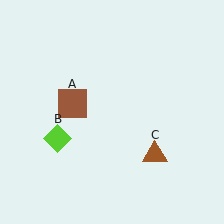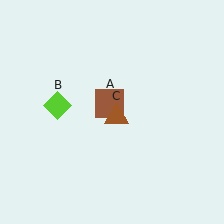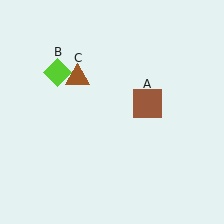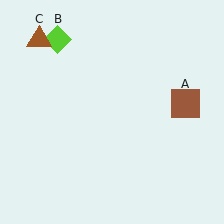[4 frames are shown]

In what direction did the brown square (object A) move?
The brown square (object A) moved right.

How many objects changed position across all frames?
3 objects changed position: brown square (object A), lime diamond (object B), brown triangle (object C).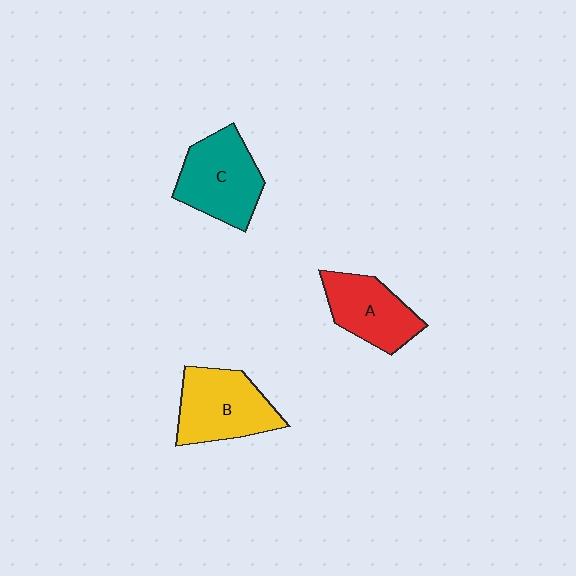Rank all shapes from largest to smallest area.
From largest to smallest: B (yellow), C (teal), A (red).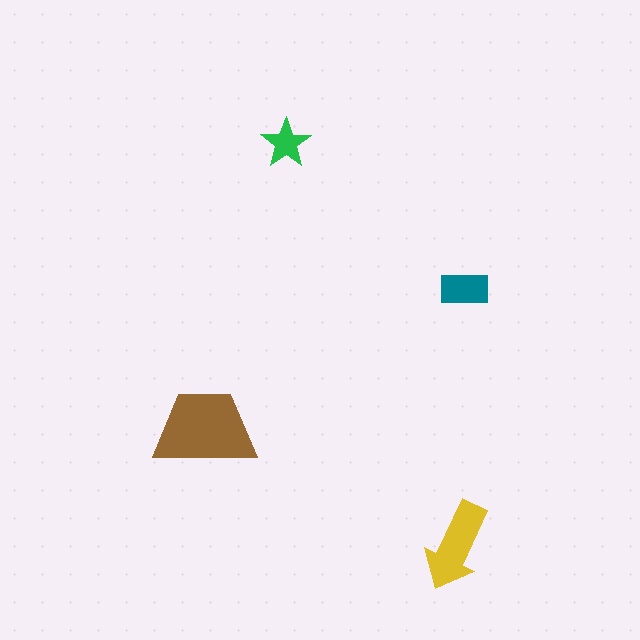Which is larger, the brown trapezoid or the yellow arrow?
The brown trapezoid.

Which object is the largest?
The brown trapezoid.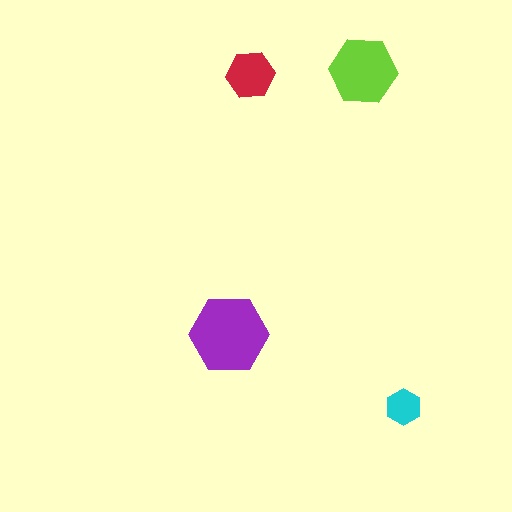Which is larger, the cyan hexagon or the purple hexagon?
The purple one.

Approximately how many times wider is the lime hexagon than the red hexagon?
About 1.5 times wider.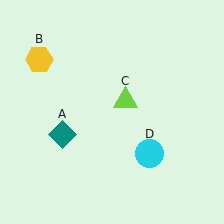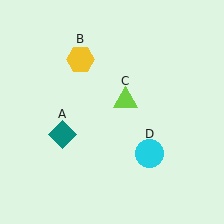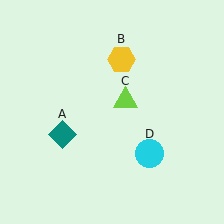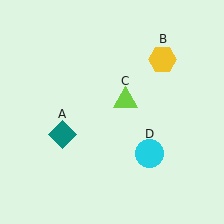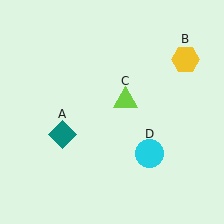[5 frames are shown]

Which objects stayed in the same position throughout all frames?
Teal diamond (object A) and lime triangle (object C) and cyan circle (object D) remained stationary.